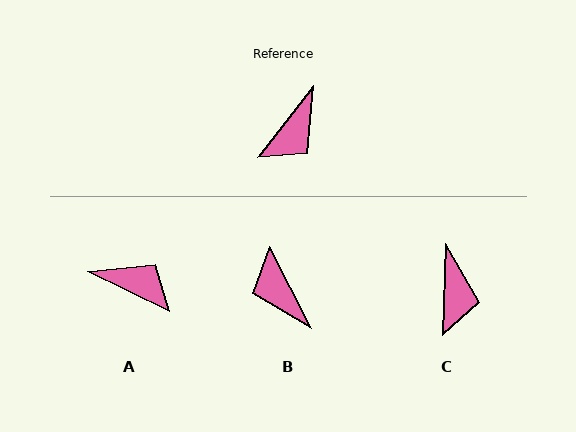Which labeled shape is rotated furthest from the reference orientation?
B, about 115 degrees away.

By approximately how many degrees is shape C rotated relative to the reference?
Approximately 36 degrees counter-clockwise.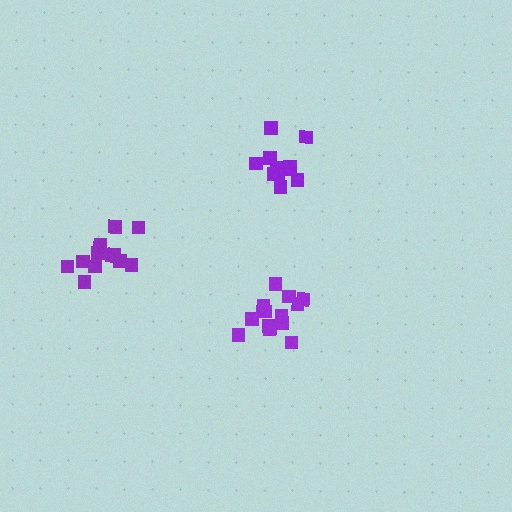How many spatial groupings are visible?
There are 3 spatial groupings.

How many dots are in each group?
Group 1: 11 dots, Group 2: 14 dots, Group 3: 13 dots (38 total).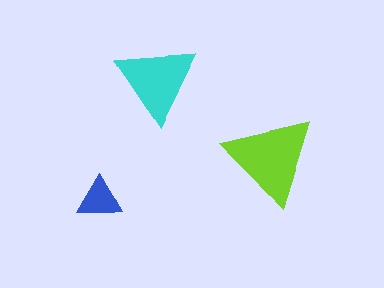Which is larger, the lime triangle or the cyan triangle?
The lime one.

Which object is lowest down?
The blue triangle is bottommost.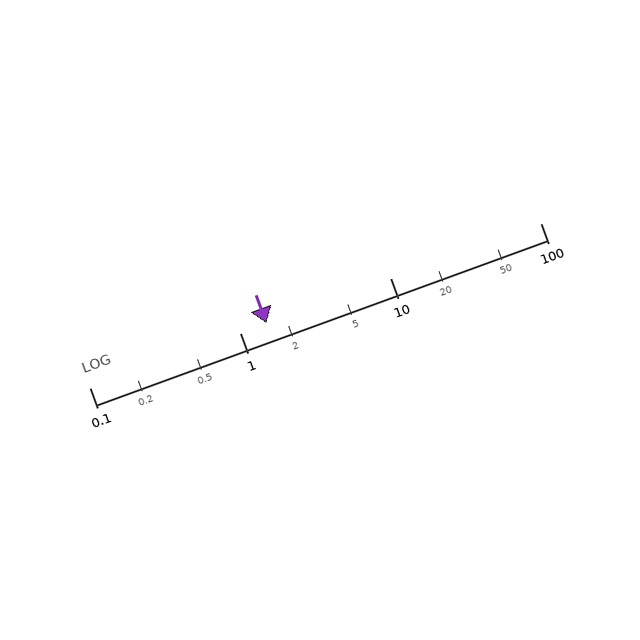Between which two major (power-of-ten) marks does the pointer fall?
The pointer is between 1 and 10.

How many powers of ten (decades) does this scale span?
The scale spans 3 decades, from 0.1 to 100.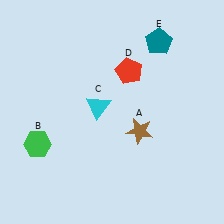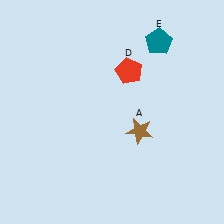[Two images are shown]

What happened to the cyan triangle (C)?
The cyan triangle (C) was removed in Image 2. It was in the top-left area of Image 1.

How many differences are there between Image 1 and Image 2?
There are 2 differences between the two images.